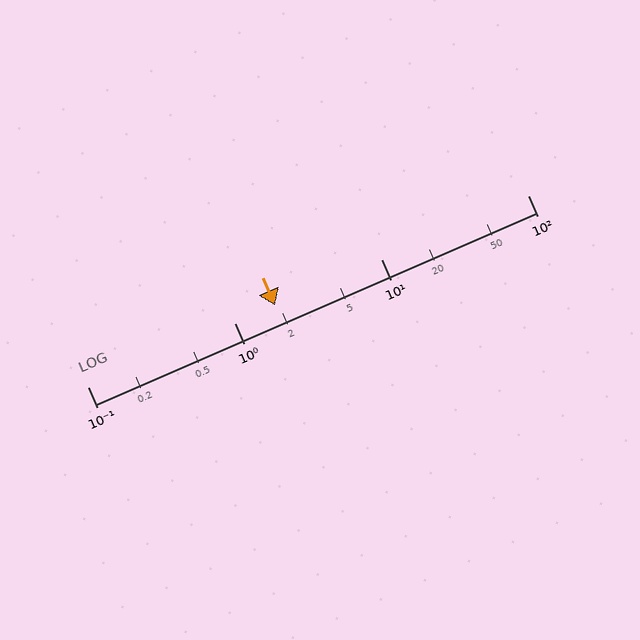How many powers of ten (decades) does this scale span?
The scale spans 3 decades, from 0.1 to 100.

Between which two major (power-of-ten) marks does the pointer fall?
The pointer is between 1 and 10.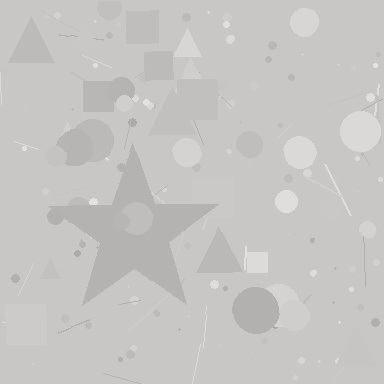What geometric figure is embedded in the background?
A star is embedded in the background.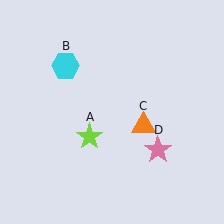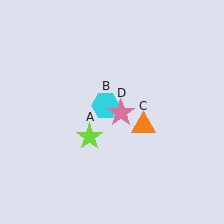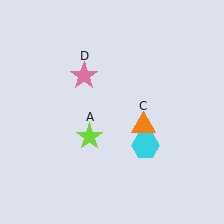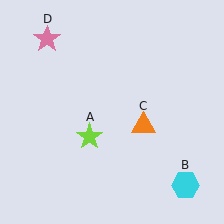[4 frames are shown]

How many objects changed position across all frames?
2 objects changed position: cyan hexagon (object B), pink star (object D).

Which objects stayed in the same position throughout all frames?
Lime star (object A) and orange triangle (object C) remained stationary.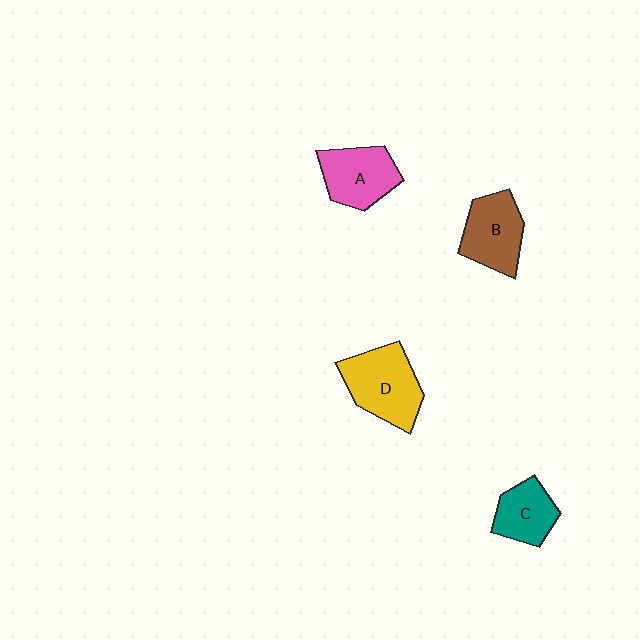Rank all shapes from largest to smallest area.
From largest to smallest: D (yellow), A (pink), B (brown), C (teal).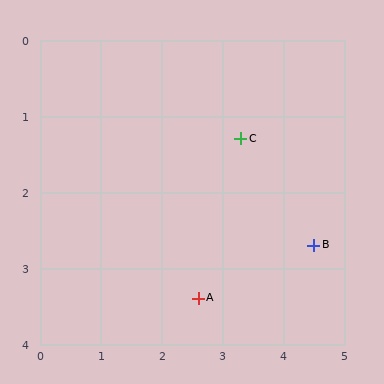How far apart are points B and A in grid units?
Points B and A are about 2.0 grid units apart.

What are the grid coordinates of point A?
Point A is at approximately (2.6, 3.4).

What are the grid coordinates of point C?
Point C is at approximately (3.3, 1.3).